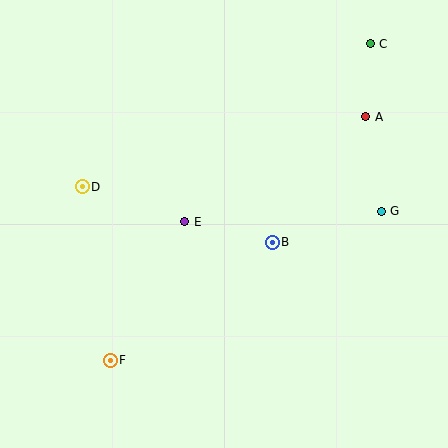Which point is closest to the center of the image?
Point E at (184, 222) is closest to the center.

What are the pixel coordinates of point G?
Point G is at (381, 211).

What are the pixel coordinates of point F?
Point F is at (110, 360).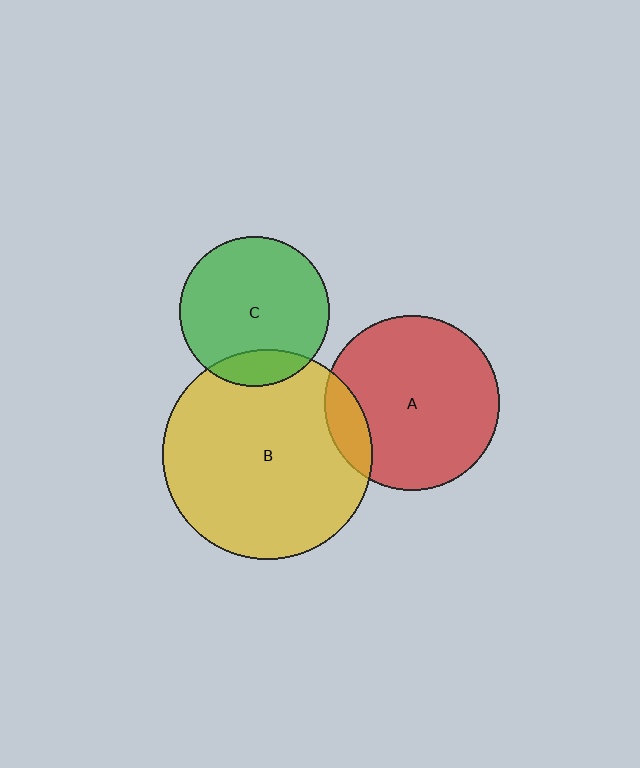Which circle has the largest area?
Circle B (yellow).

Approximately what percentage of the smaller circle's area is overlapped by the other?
Approximately 15%.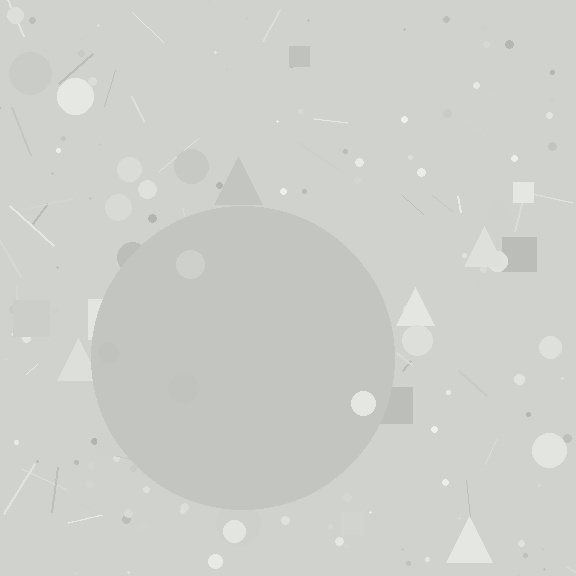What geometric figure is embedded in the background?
A circle is embedded in the background.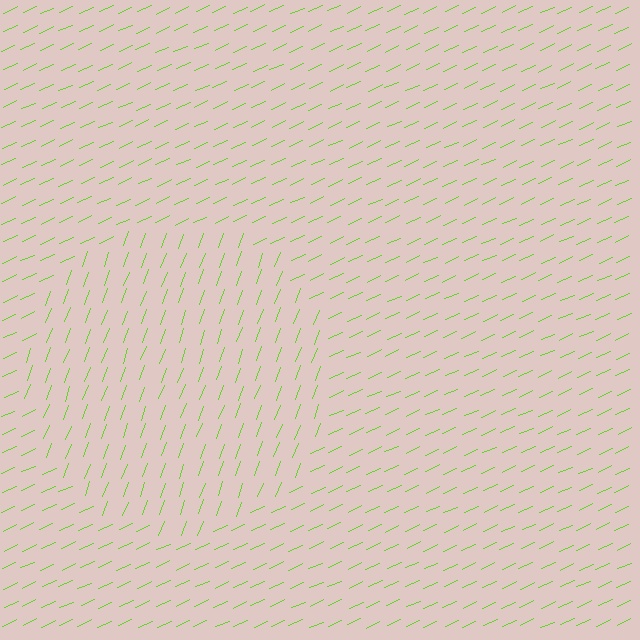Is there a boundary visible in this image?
Yes, there is a texture boundary formed by a change in line orientation.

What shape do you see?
I see a circle.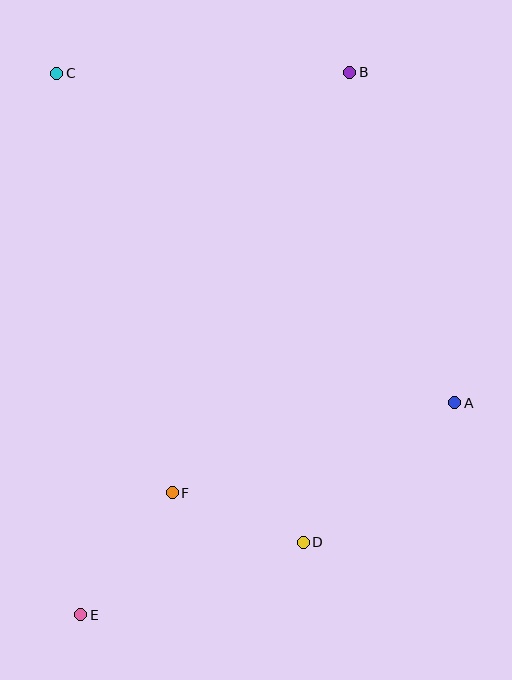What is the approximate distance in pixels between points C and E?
The distance between C and E is approximately 542 pixels.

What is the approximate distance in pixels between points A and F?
The distance between A and F is approximately 297 pixels.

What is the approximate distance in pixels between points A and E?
The distance between A and E is approximately 430 pixels.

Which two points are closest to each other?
Points D and F are closest to each other.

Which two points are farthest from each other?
Points B and E are farthest from each other.